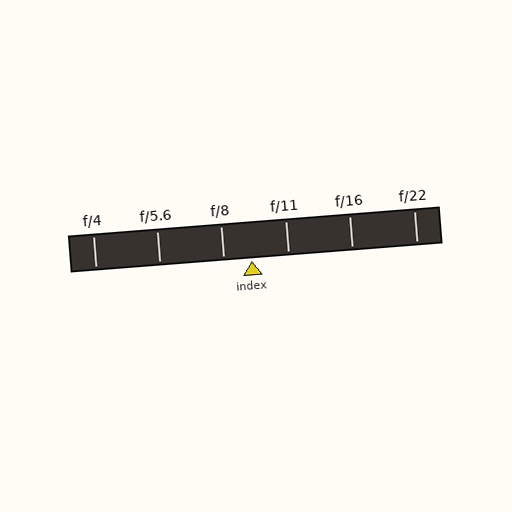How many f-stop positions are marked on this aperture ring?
There are 6 f-stop positions marked.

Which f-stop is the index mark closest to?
The index mark is closest to f/8.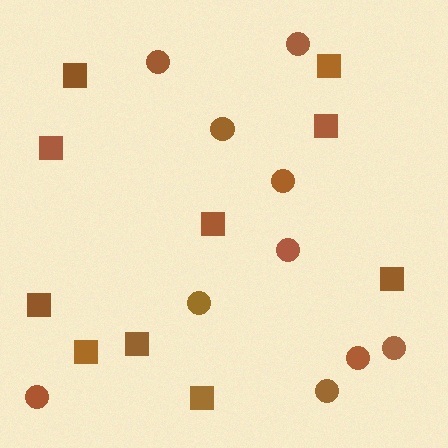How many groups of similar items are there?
There are 2 groups: one group of squares (10) and one group of circles (10).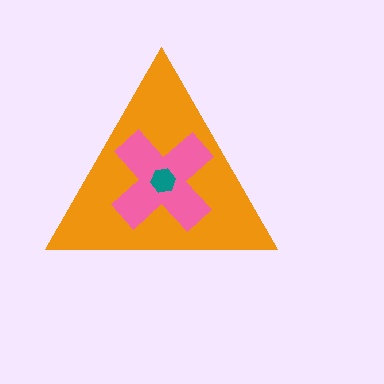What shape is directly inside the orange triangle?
The pink cross.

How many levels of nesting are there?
3.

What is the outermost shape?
The orange triangle.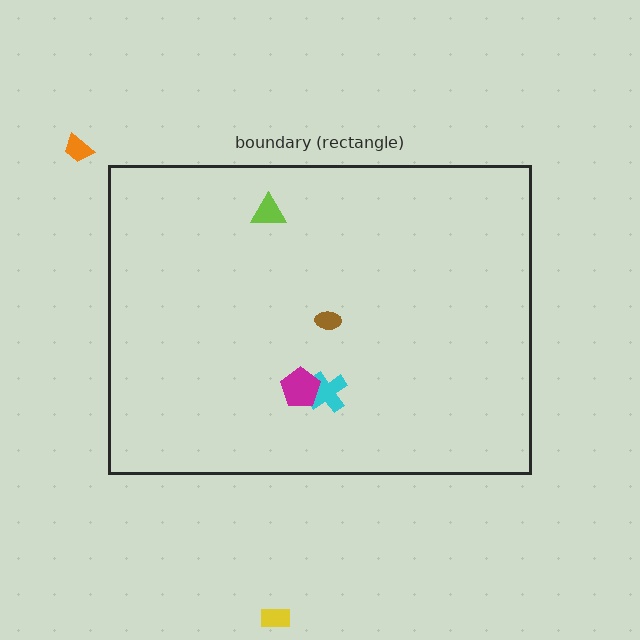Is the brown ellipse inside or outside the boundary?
Inside.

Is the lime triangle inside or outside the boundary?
Inside.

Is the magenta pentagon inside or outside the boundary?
Inside.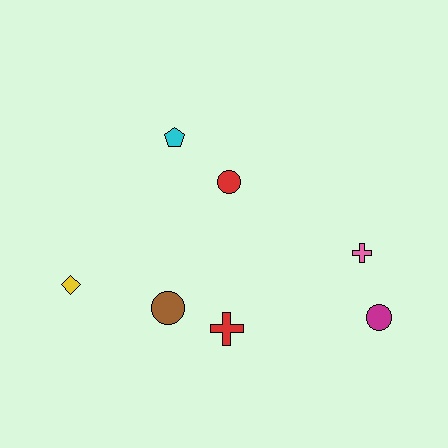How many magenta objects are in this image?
There is 1 magenta object.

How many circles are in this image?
There are 3 circles.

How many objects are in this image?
There are 7 objects.